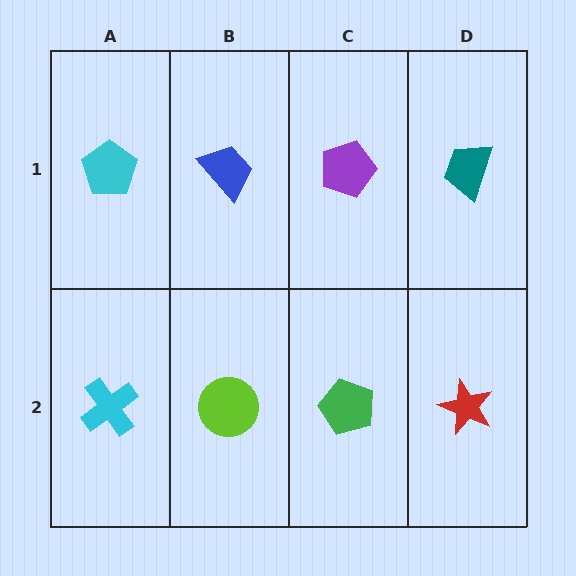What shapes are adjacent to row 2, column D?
A teal trapezoid (row 1, column D), a green pentagon (row 2, column C).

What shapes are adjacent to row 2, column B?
A blue trapezoid (row 1, column B), a cyan cross (row 2, column A), a green pentagon (row 2, column C).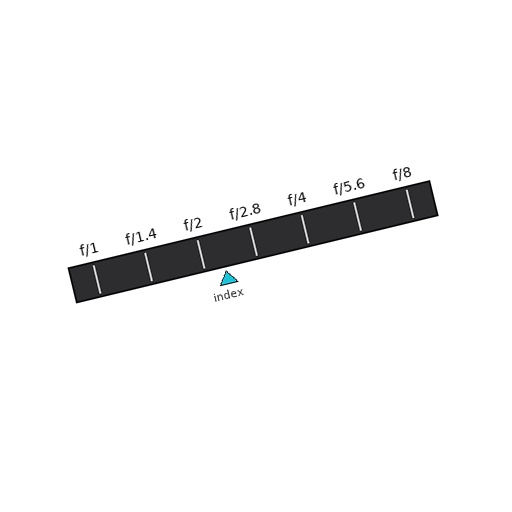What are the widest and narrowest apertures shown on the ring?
The widest aperture shown is f/1 and the narrowest is f/8.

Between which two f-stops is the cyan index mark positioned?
The index mark is between f/2 and f/2.8.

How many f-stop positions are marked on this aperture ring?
There are 7 f-stop positions marked.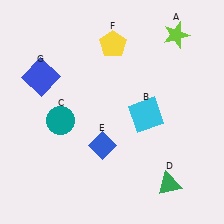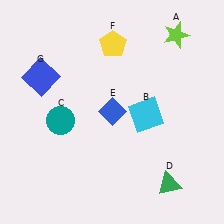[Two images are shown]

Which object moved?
The blue diamond (E) moved up.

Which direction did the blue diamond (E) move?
The blue diamond (E) moved up.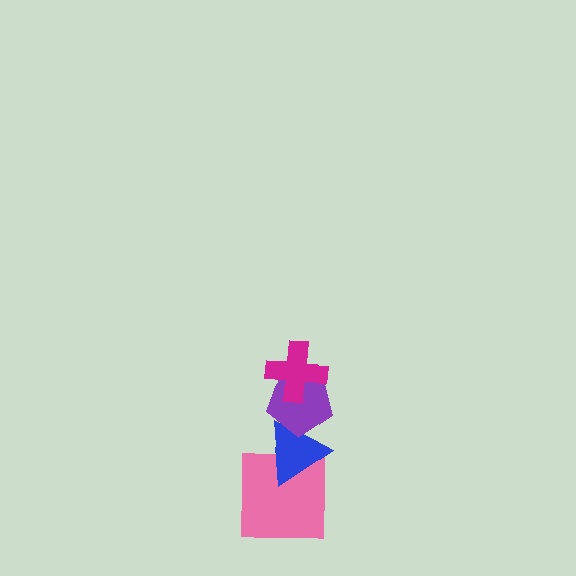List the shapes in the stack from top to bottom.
From top to bottom: the magenta cross, the purple pentagon, the blue triangle, the pink square.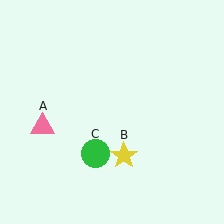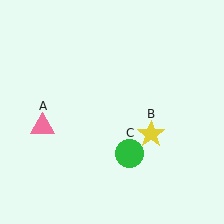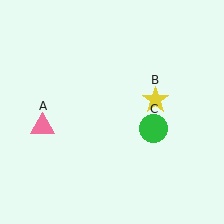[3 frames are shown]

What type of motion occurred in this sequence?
The yellow star (object B), green circle (object C) rotated counterclockwise around the center of the scene.